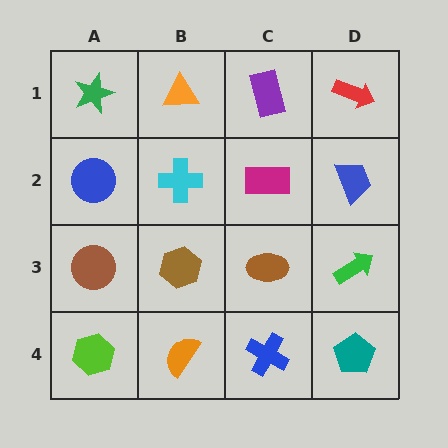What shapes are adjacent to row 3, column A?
A blue circle (row 2, column A), a lime hexagon (row 4, column A), a brown hexagon (row 3, column B).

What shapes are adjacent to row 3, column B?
A cyan cross (row 2, column B), an orange semicircle (row 4, column B), a brown circle (row 3, column A), a brown ellipse (row 3, column C).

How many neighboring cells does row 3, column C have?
4.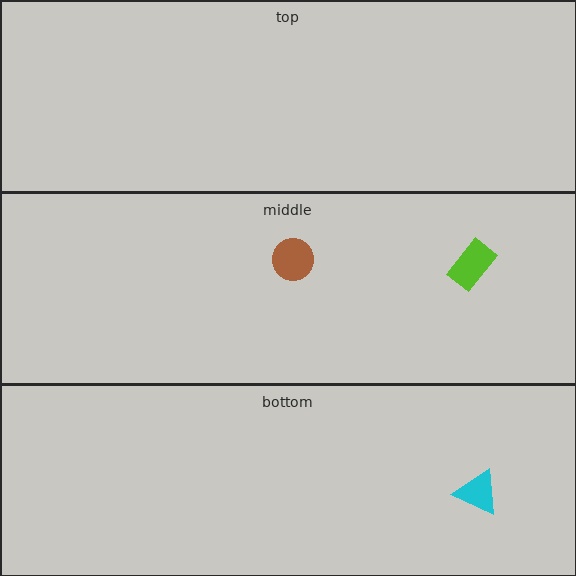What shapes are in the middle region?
The lime rectangle, the brown circle.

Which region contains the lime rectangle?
The middle region.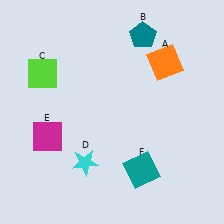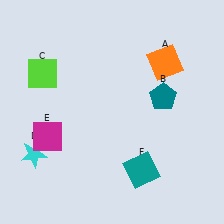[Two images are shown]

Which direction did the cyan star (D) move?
The cyan star (D) moved left.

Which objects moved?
The objects that moved are: the teal pentagon (B), the cyan star (D).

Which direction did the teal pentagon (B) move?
The teal pentagon (B) moved down.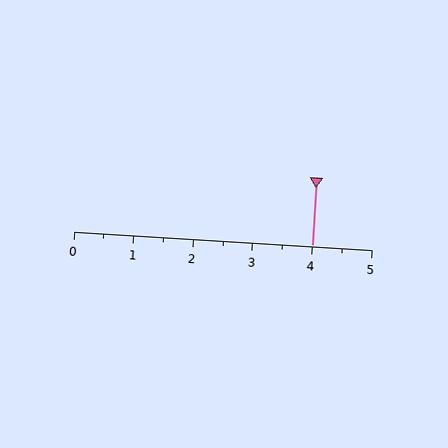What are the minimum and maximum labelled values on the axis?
The axis runs from 0 to 5.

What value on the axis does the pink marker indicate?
The marker indicates approximately 4.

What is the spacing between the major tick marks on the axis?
The major ticks are spaced 1 apart.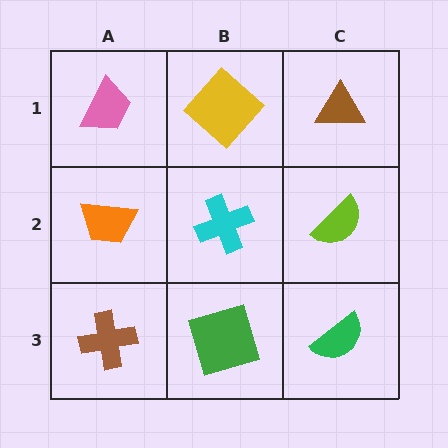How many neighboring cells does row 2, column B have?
4.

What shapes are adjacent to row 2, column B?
A yellow diamond (row 1, column B), a green square (row 3, column B), an orange trapezoid (row 2, column A), a lime semicircle (row 2, column C).